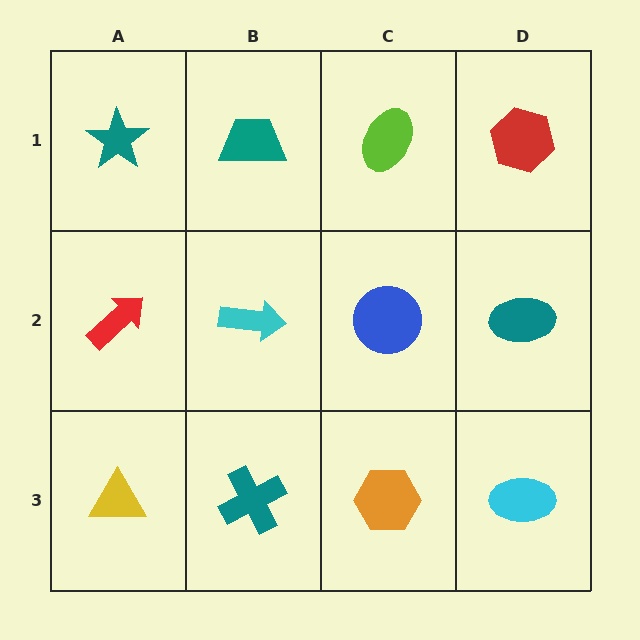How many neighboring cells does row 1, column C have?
3.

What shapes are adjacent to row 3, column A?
A red arrow (row 2, column A), a teal cross (row 3, column B).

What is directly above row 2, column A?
A teal star.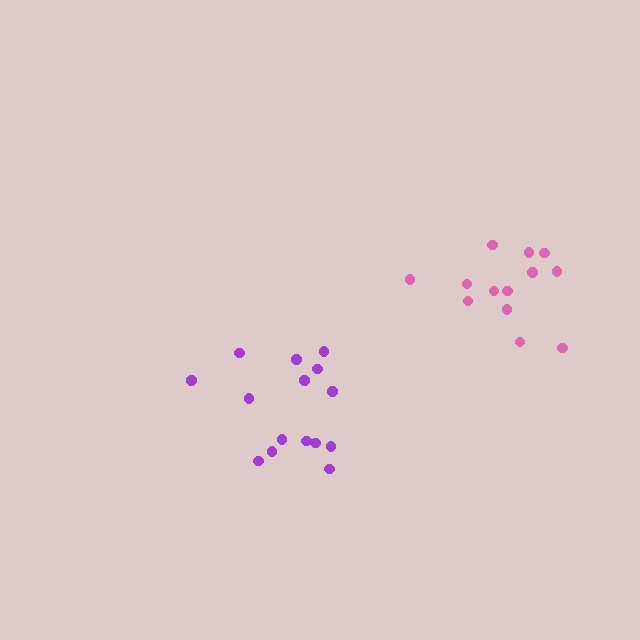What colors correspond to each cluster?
The clusters are colored: purple, pink.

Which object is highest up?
The pink cluster is topmost.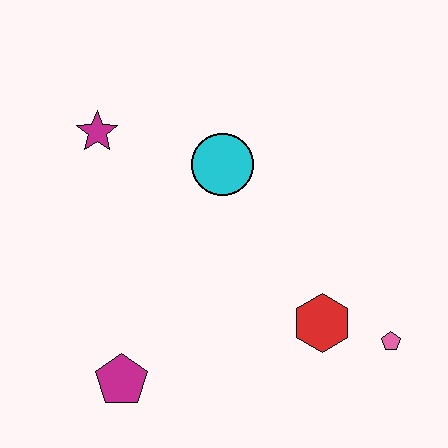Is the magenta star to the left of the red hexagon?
Yes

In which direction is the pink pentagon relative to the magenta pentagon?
The pink pentagon is to the right of the magenta pentagon.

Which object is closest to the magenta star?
The cyan circle is closest to the magenta star.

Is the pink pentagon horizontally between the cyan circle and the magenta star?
No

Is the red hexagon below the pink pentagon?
No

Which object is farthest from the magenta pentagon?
The pink pentagon is farthest from the magenta pentagon.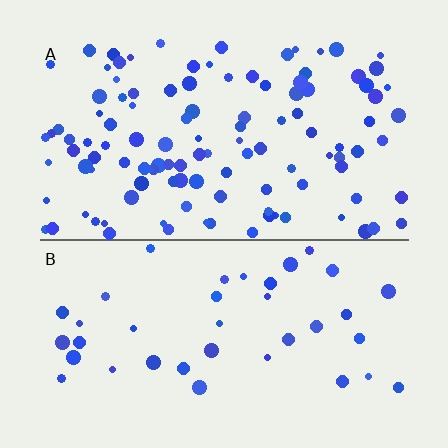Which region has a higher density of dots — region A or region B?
A (the top).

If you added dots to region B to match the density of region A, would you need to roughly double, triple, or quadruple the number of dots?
Approximately triple.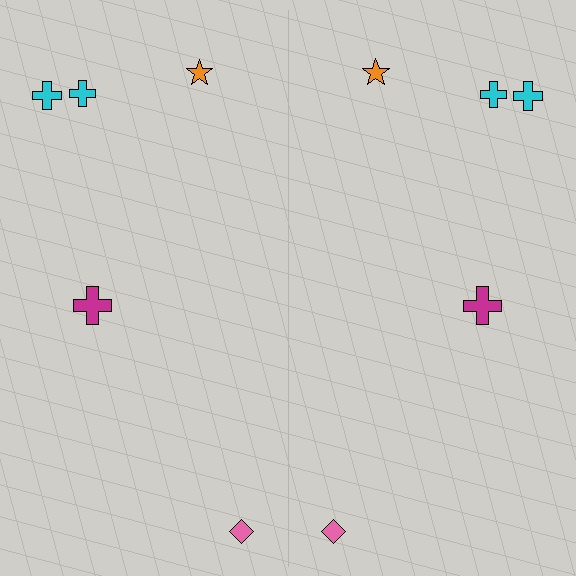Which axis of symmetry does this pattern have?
The pattern has a vertical axis of symmetry running through the center of the image.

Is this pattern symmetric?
Yes, this pattern has bilateral (reflection) symmetry.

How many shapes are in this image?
There are 10 shapes in this image.